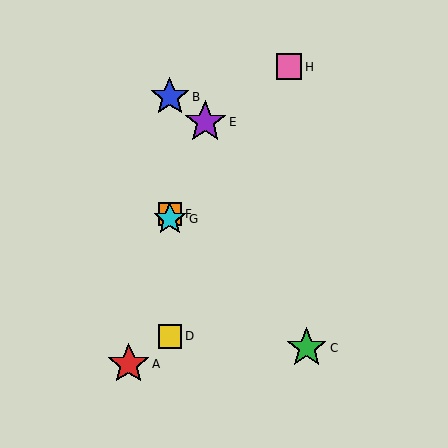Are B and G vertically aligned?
Yes, both are at x≈170.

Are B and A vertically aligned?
No, B is at x≈170 and A is at x≈129.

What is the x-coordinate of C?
Object C is at x≈307.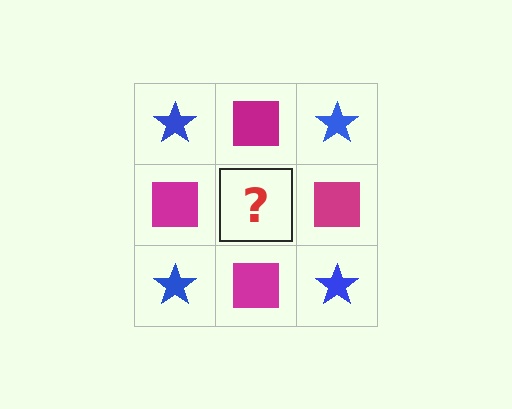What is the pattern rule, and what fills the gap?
The rule is that it alternates blue star and magenta square in a checkerboard pattern. The gap should be filled with a blue star.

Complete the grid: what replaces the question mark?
The question mark should be replaced with a blue star.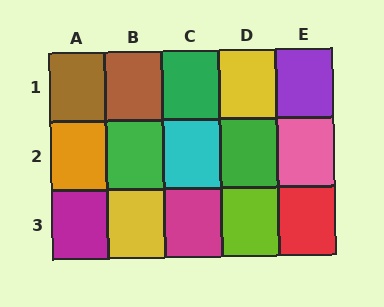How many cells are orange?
1 cell is orange.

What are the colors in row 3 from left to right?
Magenta, yellow, magenta, lime, red.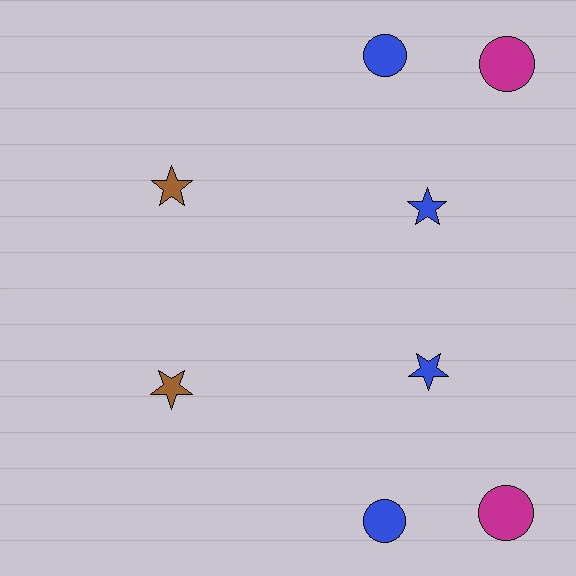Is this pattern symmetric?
Yes, this pattern has bilateral (reflection) symmetry.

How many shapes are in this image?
There are 8 shapes in this image.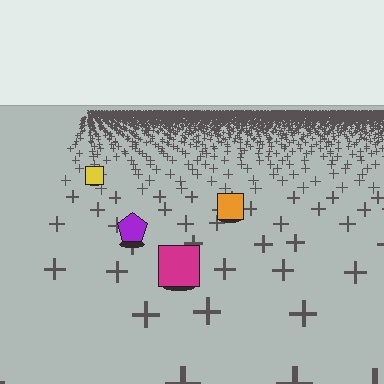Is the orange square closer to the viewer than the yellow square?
Yes. The orange square is closer — you can tell from the texture gradient: the ground texture is coarser near it.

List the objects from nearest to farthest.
From nearest to farthest: the magenta square, the purple pentagon, the orange square, the yellow square.